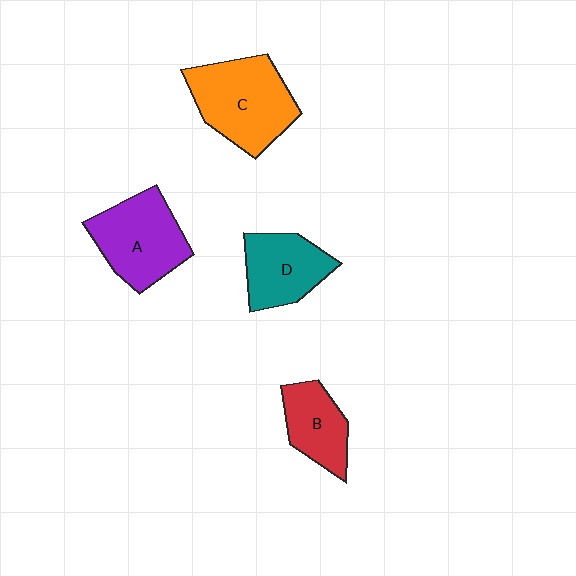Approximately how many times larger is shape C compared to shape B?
Approximately 1.7 times.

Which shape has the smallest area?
Shape B (red).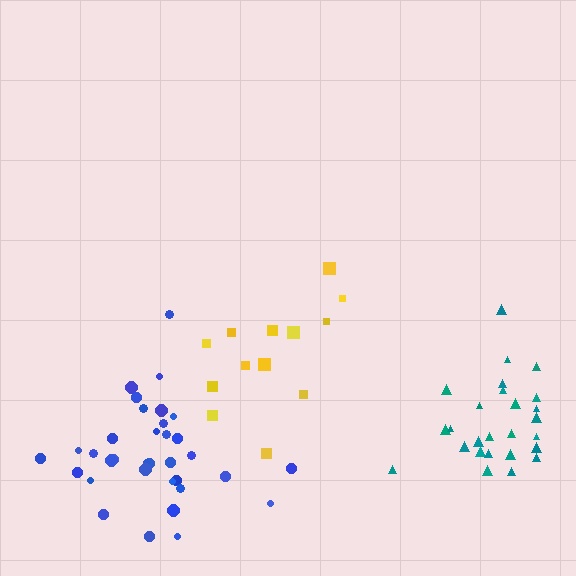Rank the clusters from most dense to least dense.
blue, teal, yellow.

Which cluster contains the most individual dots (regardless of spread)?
Blue (35).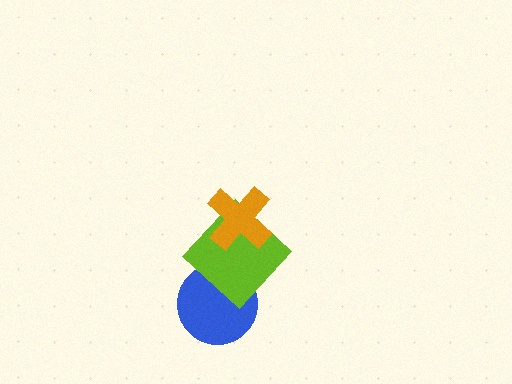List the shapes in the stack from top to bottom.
From top to bottom: the orange cross, the lime diamond, the blue circle.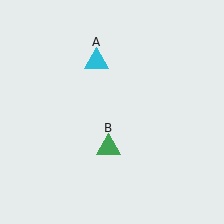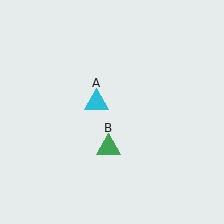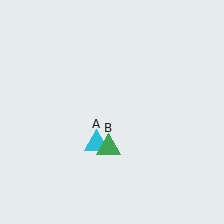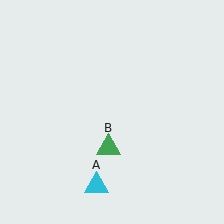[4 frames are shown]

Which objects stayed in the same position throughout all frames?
Green triangle (object B) remained stationary.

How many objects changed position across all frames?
1 object changed position: cyan triangle (object A).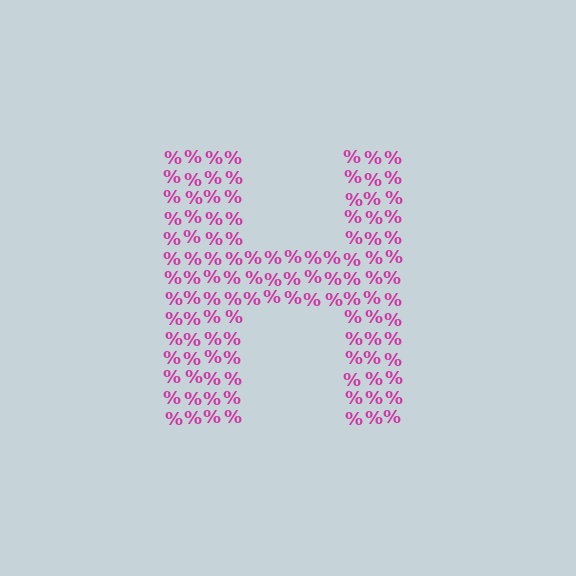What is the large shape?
The large shape is the letter H.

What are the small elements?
The small elements are percent signs.